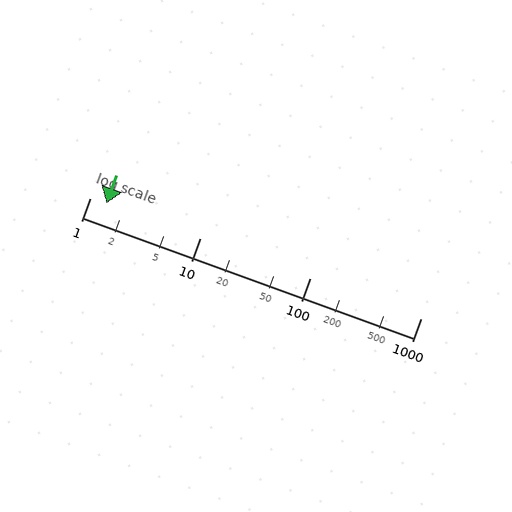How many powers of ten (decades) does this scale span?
The scale spans 3 decades, from 1 to 1000.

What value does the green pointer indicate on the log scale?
The pointer indicates approximately 1.4.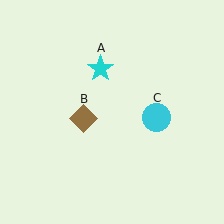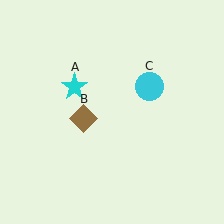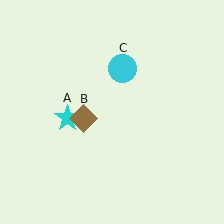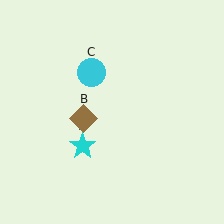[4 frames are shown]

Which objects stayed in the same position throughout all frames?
Brown diamond (object B) remained stationary.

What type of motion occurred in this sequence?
The cyan star (object A), cyan circle (object C) rotated counterclockwise around the center of the scene.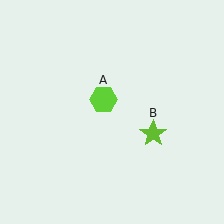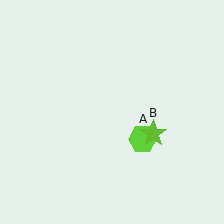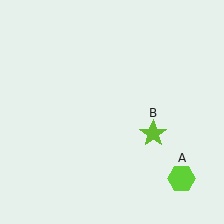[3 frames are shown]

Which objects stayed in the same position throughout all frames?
Lime star (object B) remained stationary.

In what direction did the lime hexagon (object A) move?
The lime hexagon (object A) moved down and to the right.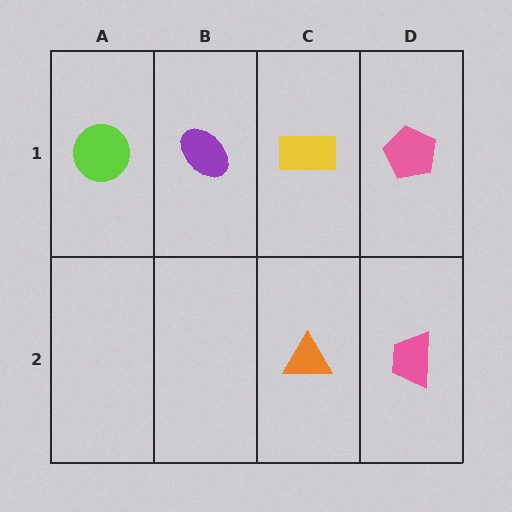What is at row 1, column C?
A yellow rectangle.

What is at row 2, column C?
An orange triangle.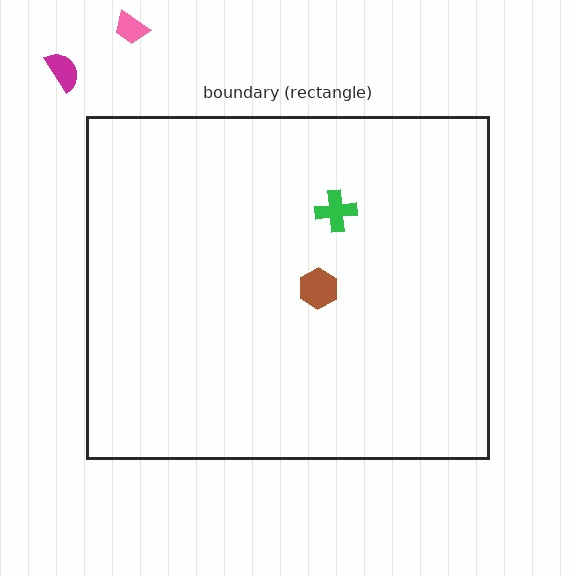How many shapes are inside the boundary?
2 inside, 2 outside.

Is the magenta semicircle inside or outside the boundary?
Outside.